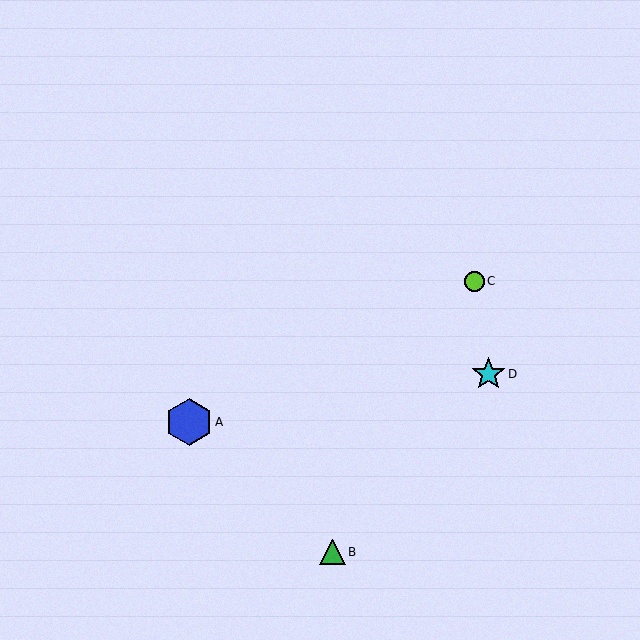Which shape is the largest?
The blue hexagon (labeled A) is the largest.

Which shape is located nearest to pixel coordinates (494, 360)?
The cyan star (labeled D) at (488, 374) is nearest to that location.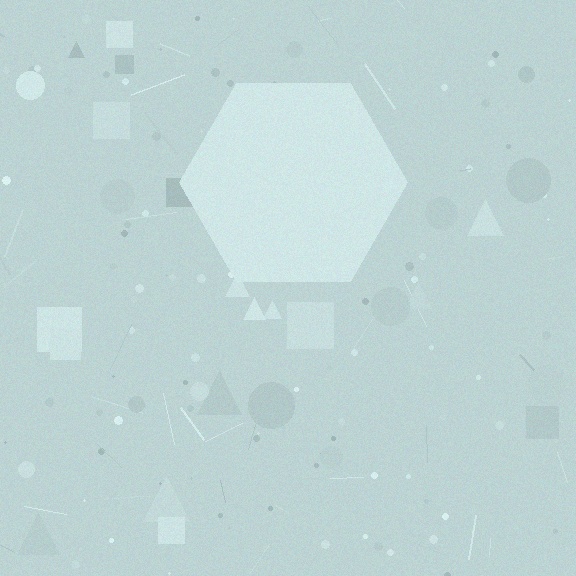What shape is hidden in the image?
A hexagon is hidden in the image.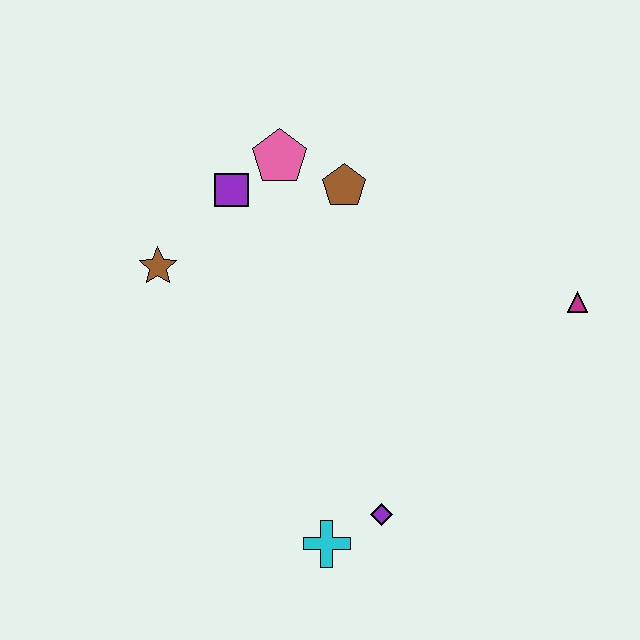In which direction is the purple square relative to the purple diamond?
The purple square is above the purple diamond.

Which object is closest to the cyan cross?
The purple diamond is closest to the cyan cross.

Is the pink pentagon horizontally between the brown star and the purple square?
No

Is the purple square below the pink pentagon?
Yes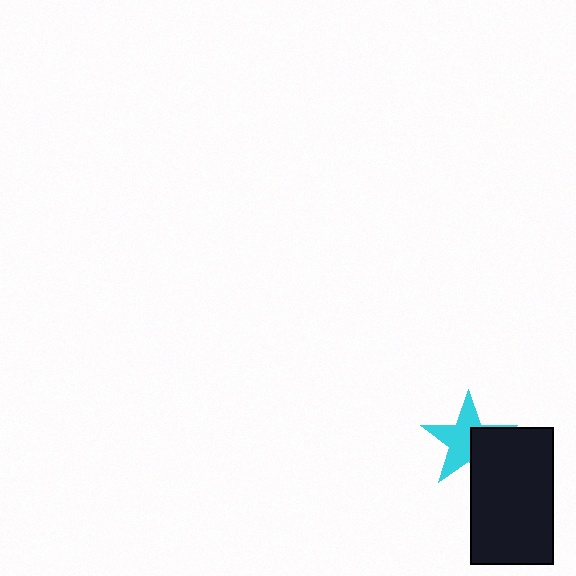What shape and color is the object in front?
The object in front is a black rectangle.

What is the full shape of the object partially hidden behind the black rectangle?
The partially hidden object is a cyan star.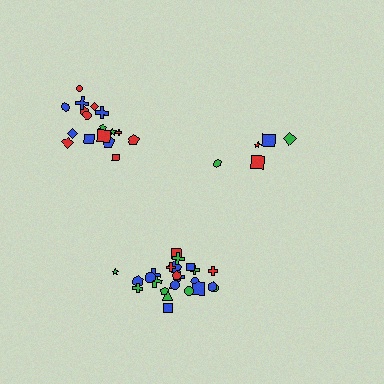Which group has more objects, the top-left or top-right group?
The top-left group.